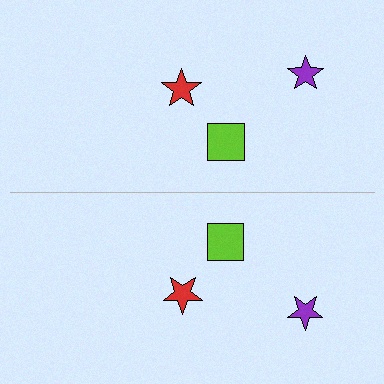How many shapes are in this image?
There are 6 shapes in this image.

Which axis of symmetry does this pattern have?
The pattern has a horizontal axis of symmetry running through the center of the image.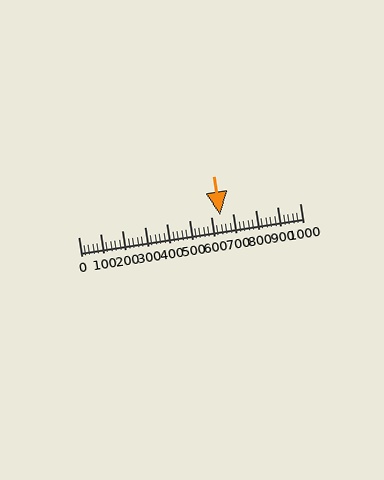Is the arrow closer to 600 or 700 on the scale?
The arrow is closer to 600.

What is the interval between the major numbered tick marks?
The major tick marks are spaced 100 units apart.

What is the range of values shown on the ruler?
The ruler shows values from 0 to 1000.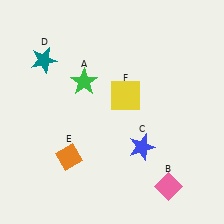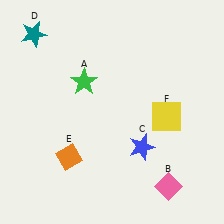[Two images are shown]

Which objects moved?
The objects that moved are: the teal star (D), the yellow square (F).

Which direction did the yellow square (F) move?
The yellow square (F) moved right.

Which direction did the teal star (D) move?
The teal star (D) moved up.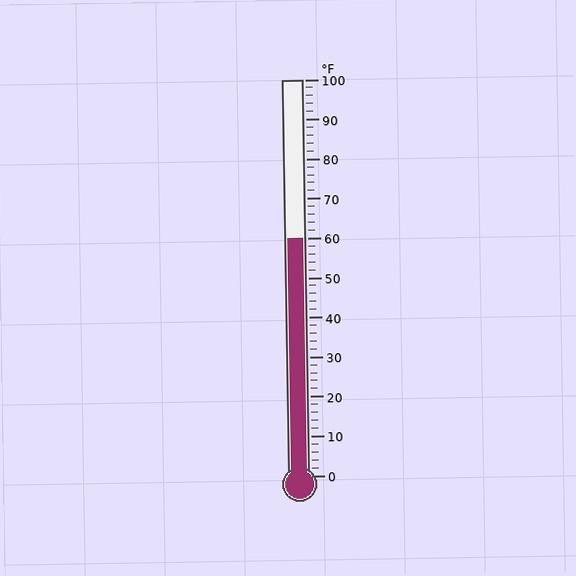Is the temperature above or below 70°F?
The temperature is below 70°F.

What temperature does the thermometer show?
The thermometer shows approximately 60°F.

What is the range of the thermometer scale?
The thermometer scale ranges from 0°F to 100°F.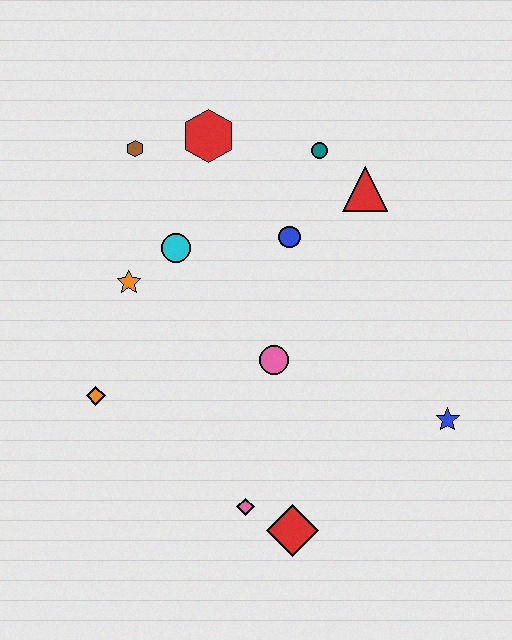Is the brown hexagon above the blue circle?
Yes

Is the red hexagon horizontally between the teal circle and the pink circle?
No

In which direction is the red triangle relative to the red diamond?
The red triangle is above the red diamond.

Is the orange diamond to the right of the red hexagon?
No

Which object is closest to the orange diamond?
The orange star is closest to the orange diamond.